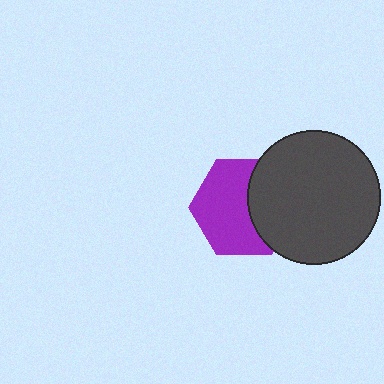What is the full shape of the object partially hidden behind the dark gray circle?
The partially hidden object is a purple hexagon.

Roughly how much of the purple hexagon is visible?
About half of it is visible (roughly 62%).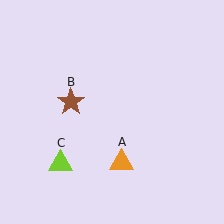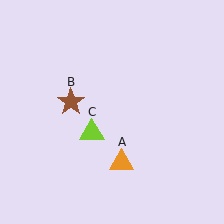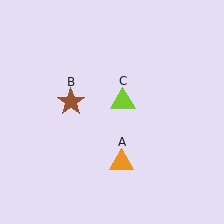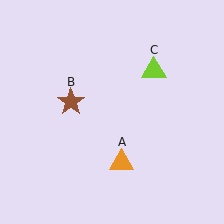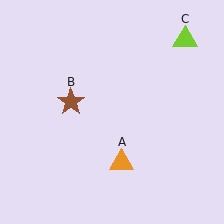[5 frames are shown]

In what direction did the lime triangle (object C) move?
The lime triangle (object C) moved up and to the right.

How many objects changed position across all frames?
1 object changed position: lime triangle (object C).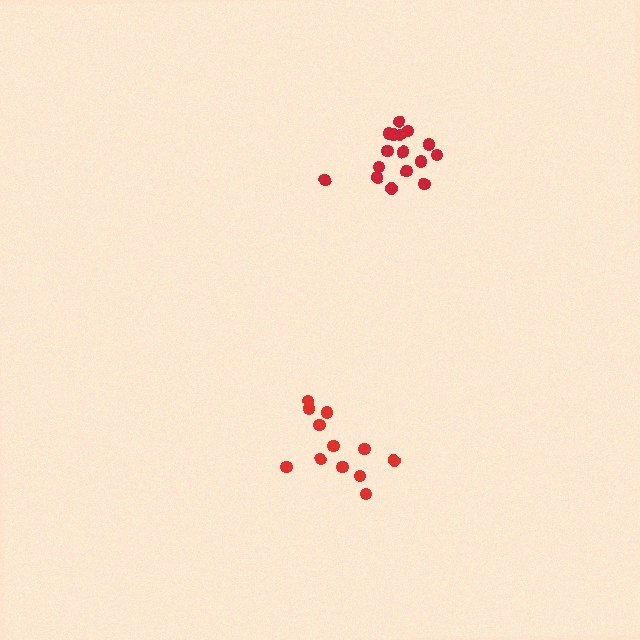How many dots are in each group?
Group 1: 12 dots, Group 2: 16 dots (28 total).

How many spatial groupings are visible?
There are 2 spatial groupings.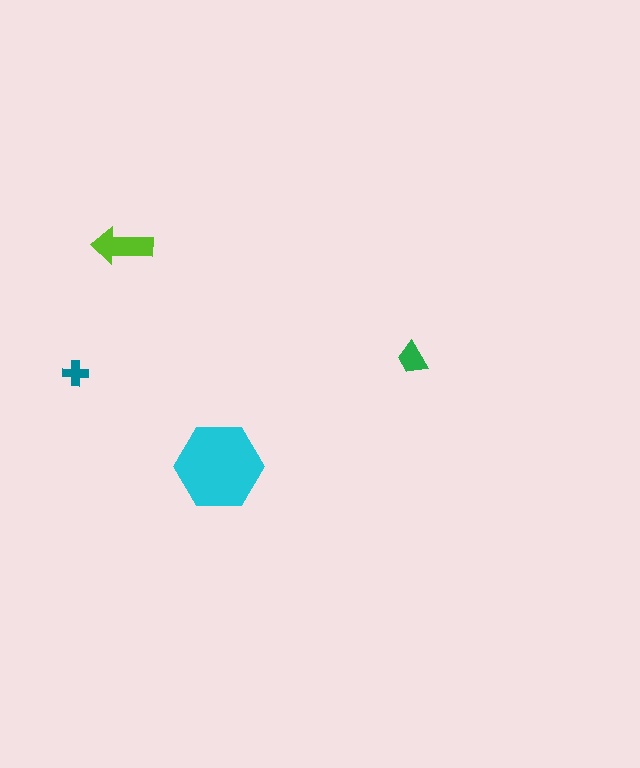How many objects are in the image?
There are 4 objects in the image.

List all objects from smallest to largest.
The teal cross, the green trapezoid, the lime arrow, the cyan hexagon.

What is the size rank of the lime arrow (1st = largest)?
2nd.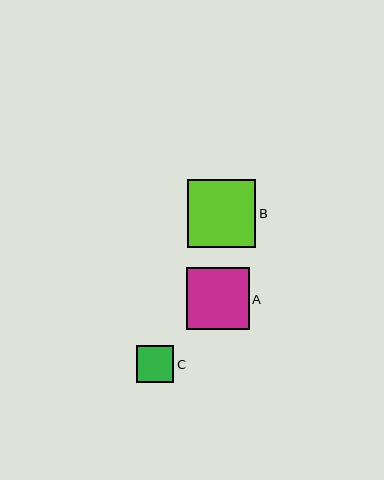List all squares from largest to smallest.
From largest to smallest: B, A, C.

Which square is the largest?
Square B is the largest with a size of approximately 68 pixels.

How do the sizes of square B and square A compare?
Square B and square A are approximately the same size.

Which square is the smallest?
Square C is the smallest with a size of approximately 38 pixels.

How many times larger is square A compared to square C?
Square A is approximately 1.7 times the size of square C.